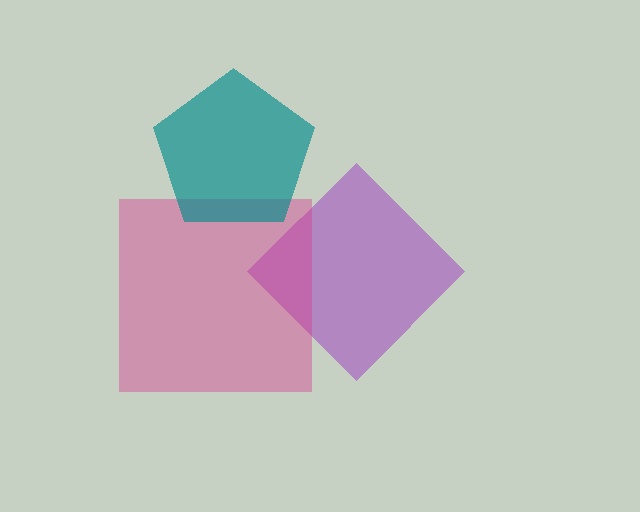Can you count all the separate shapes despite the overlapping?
Yes, there are 3 separate shapes.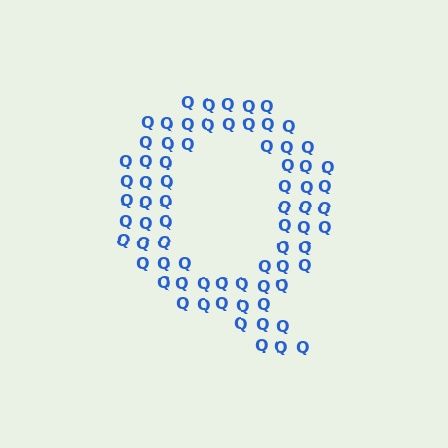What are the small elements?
The small elements are letter Q's.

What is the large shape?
The large shape is the letter Q.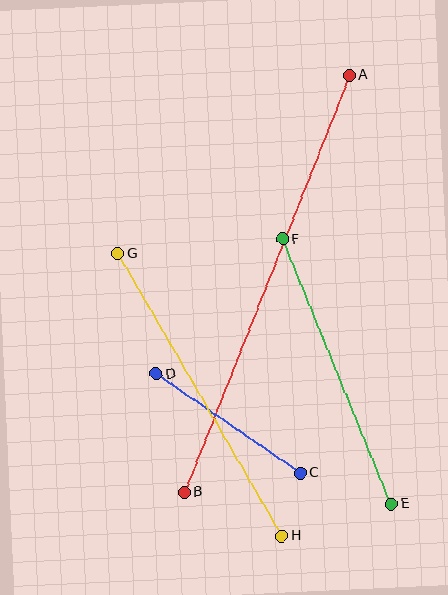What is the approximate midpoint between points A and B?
The midpoint is at approximately (267, 284) pixels.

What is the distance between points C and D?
The distance is approximately 175 pixels.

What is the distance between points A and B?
The distance is approximately 448 pixels.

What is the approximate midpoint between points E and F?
The midpoint is at approximately (337, 371) pixels.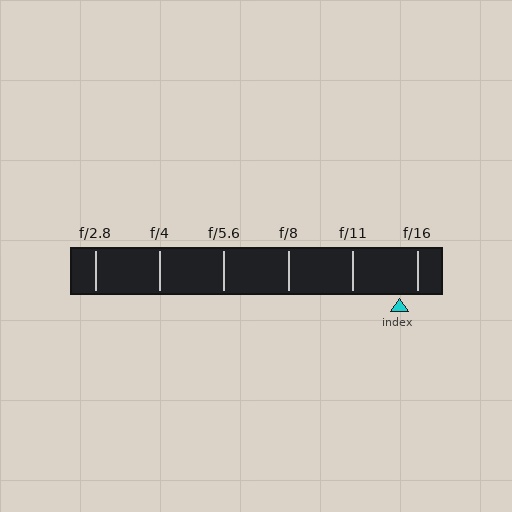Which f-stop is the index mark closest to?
The index mark is closest to f/16.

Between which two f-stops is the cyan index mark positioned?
The index mark is between f/11 and f/16.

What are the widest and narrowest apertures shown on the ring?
The widest aperture shown is f/2.8 and the narrowest is f/16.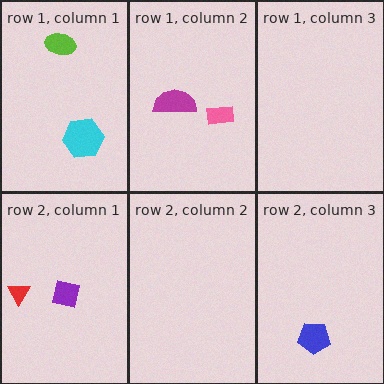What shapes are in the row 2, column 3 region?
The blue pentagon.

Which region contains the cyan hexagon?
The row 1, column 1 region.